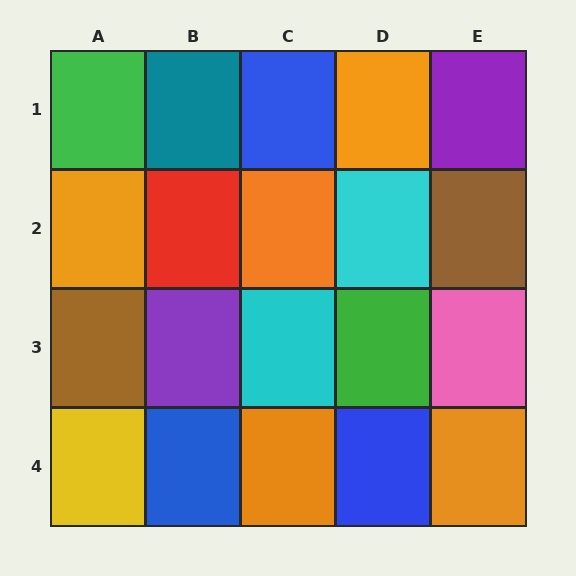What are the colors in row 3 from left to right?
Brown, purple, cyan, green, pink.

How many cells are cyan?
2 cells are cyan.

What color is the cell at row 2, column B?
Red.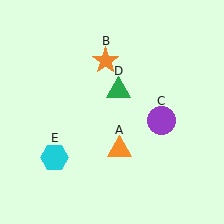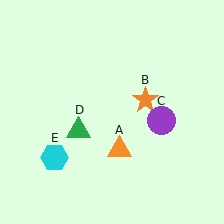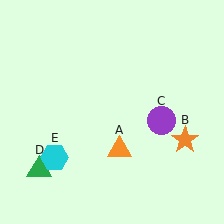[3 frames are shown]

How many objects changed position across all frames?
2 objects changed position: orange star (object B), green triangle (object D).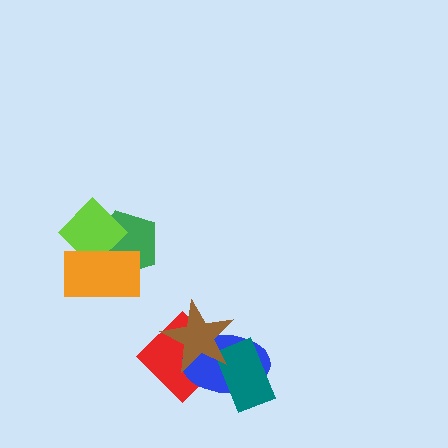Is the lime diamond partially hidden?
Yes, it is partially covered by another shape.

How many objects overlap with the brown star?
3 objects overlap with the brown star.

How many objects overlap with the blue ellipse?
3 objects overlap with the blue ellipse.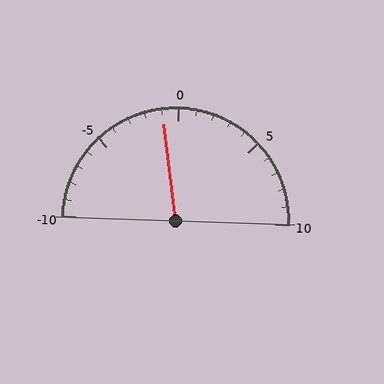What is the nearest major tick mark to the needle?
The nearest major tick mark is 0.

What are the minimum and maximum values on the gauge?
The gauge ranges from -10 to 10.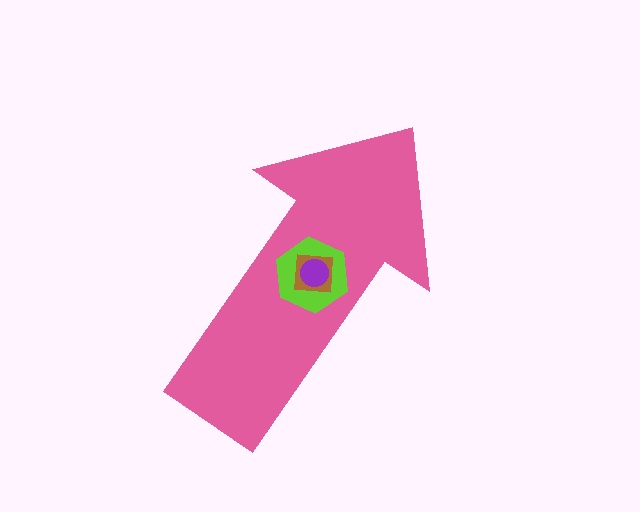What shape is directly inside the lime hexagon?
The brown square.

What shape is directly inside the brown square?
The purple circle.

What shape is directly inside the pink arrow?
The lime hexagon.